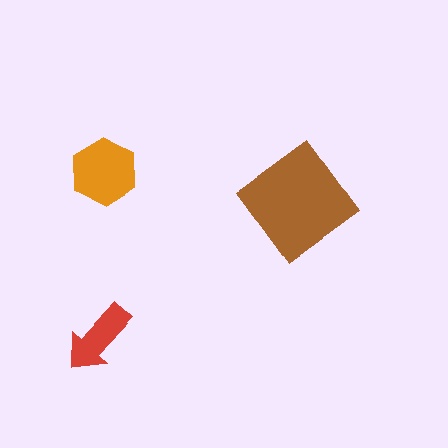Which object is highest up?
The orange hexagon is topmost.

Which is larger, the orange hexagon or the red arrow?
The orange hexagon.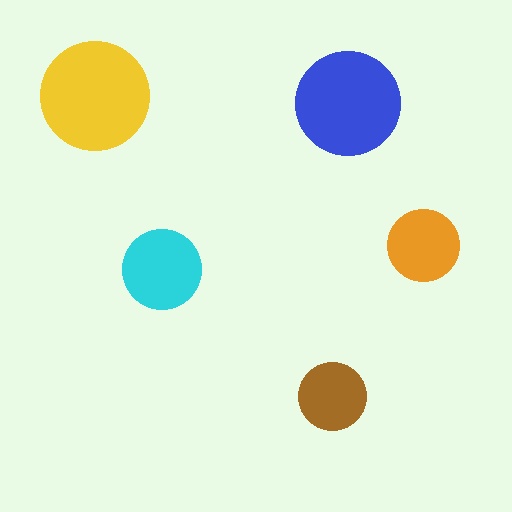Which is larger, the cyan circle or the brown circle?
The cyan one.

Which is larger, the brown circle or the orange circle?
The orange one.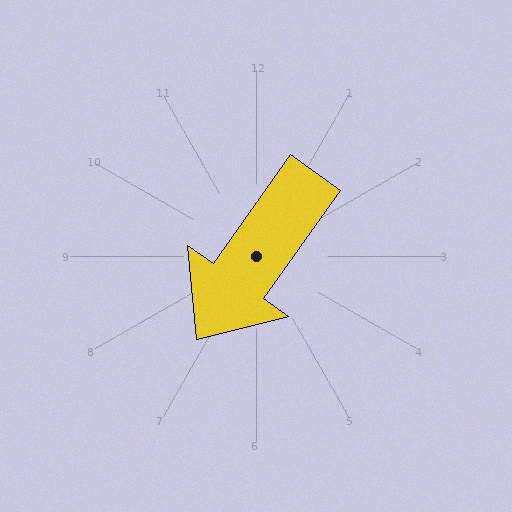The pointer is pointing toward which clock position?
Roughly 7 o'clock.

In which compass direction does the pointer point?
Southwest.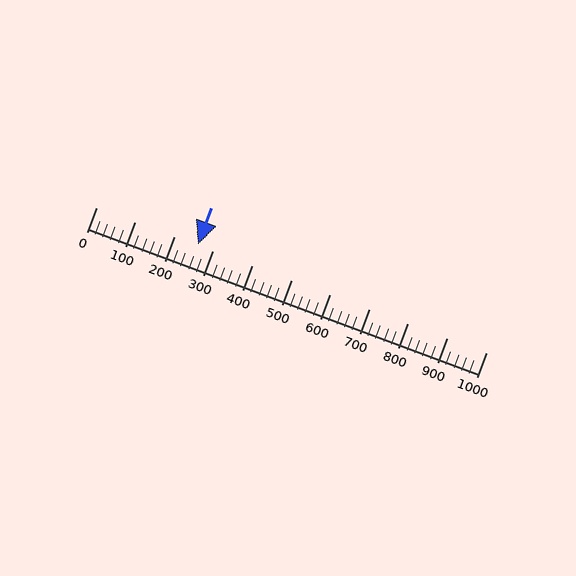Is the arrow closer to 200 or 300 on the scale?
The arrow is closer to 300.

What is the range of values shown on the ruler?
The ruler shows values from 0 to 1000.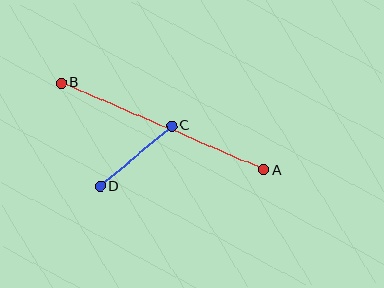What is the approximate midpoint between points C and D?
The midpoint is at approximately (136, 156) pixels.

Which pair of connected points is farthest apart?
Points A and B are farthest apart.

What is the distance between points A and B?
The distance is approximately 220 pixels.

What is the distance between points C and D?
The distance is approximately 94 pixels.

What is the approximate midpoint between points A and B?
The midpoint is at approximately (162, 126) pixels.